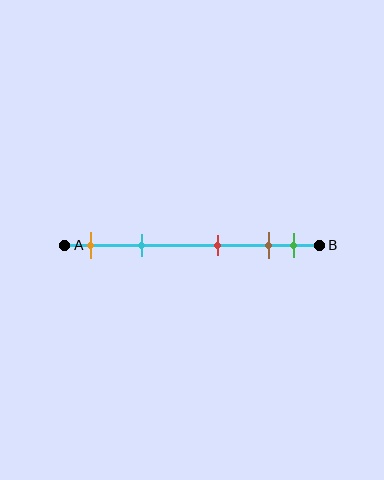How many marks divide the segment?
There are 5 marks dividing the segment.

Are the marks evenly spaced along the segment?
No, the marks are not evenly spaced.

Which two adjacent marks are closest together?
The brown and green marks are the closest adjacent pair.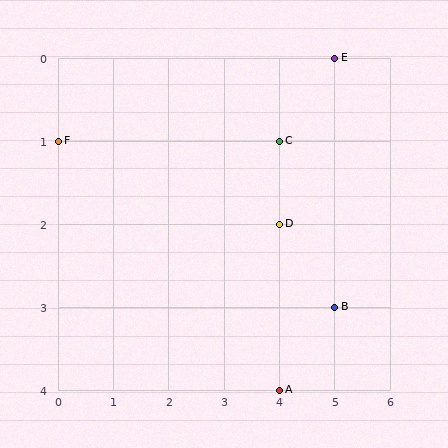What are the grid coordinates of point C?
Point C is at grid coordinates (4, 1).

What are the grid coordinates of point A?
Point A is at grid coordinates (4, 4).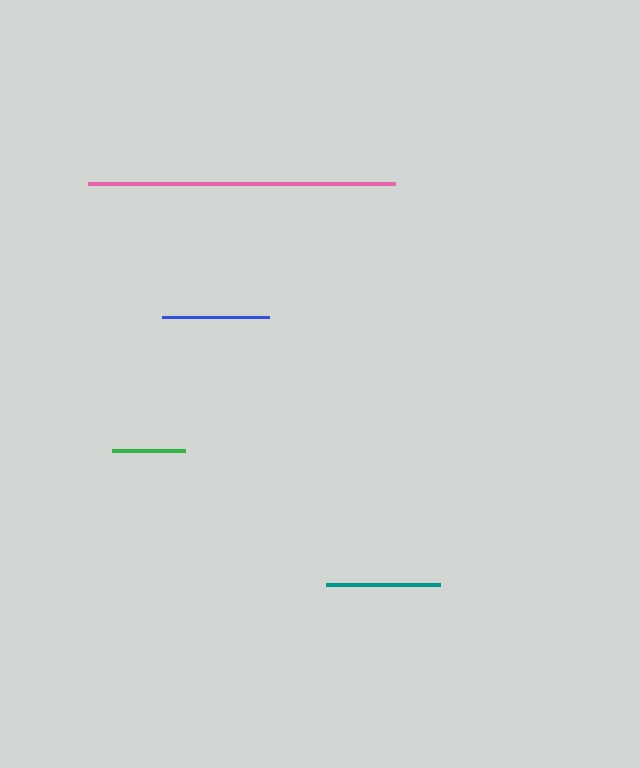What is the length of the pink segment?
The pink segment is approximately 306 pixels long.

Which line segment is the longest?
The pink line is the longest at approximately 306 pixels.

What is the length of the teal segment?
The teal segment is approximately 114 pixels long.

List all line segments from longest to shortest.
From longest to shortest: pink, teal, blue, green.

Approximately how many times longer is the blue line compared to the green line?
The blue line is approximately 1.4 times the length of the green line.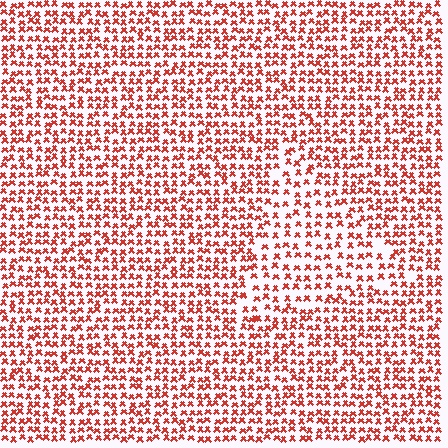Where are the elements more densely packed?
The elements are more densely packed outside the triangle boundary.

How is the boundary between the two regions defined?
The boundary is defined by a change in element density (approximately 1.5x ratio). All elements are the same color, size, and shape.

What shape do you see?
I see a triangle.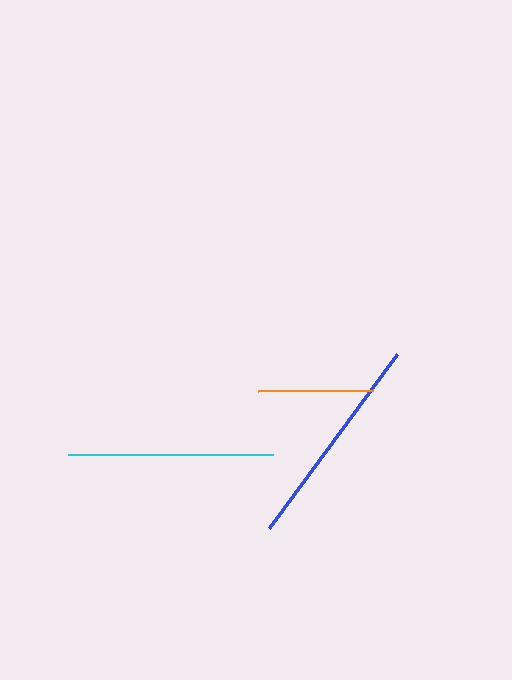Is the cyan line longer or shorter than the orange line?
The cyan line is longer than the orange line.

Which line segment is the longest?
The blue line is the longest at approximately 216 pixels.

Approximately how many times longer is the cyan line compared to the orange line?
The cyan line is approximately 1.8 times the length of the orange line.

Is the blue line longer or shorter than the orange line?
The blue line is longer than the orange line.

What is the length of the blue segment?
The blue segment is approximately 216 pixels long.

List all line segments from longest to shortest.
From longest to shortest: blue, cyan, orange.